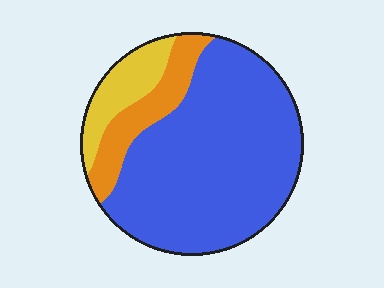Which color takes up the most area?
Blue, at roughly 75%.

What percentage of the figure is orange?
Orange takes up about one eighth (1/8) of the figure.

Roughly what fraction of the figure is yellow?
Yellow takes up about one eighth (1/8) of the figure.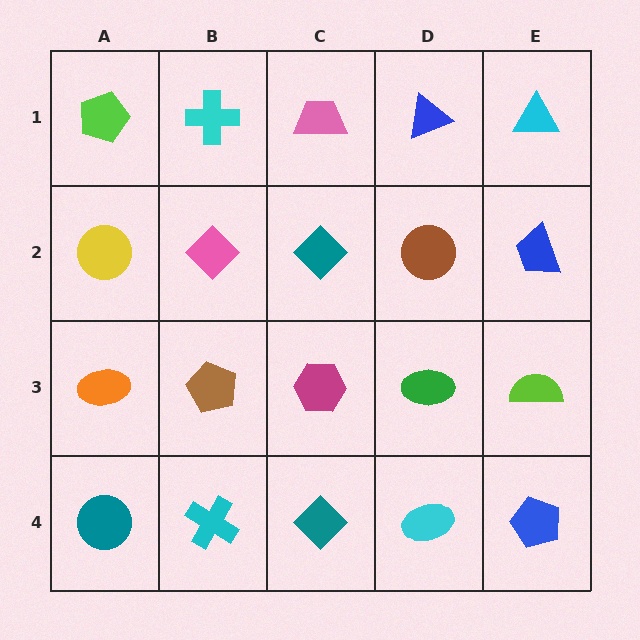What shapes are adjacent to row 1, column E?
A blue trapezoid (row 2, column E), a blue triangle (row 1, column D).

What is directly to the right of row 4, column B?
A teal diamond.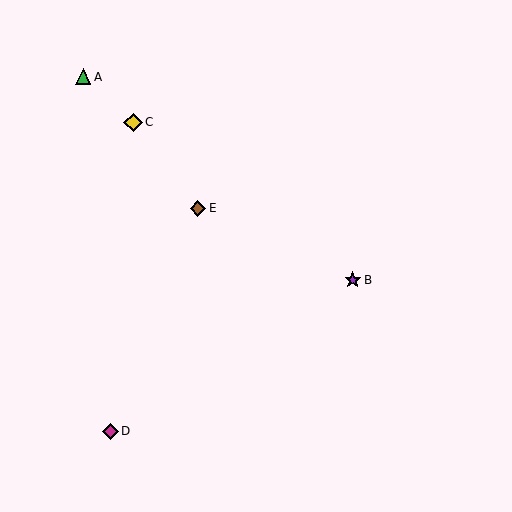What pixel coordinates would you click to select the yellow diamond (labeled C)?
Click at (133, 122) to select the yellow diamond C.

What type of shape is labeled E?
Shape E is a brown diamond.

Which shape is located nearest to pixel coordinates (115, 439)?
The magenta diamond (labeled D) at (111, 431) is nearest to that location.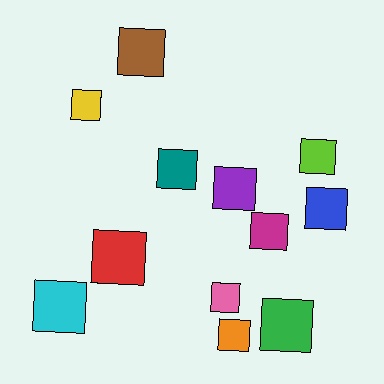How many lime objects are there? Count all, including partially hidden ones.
There is 1 lime object.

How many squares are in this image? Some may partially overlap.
There are 12 squares.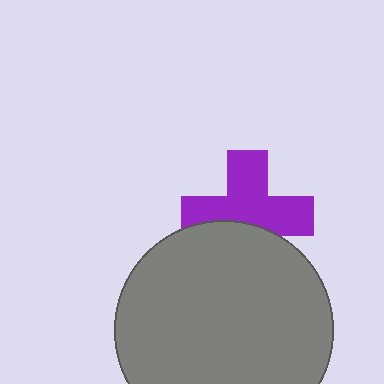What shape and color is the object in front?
The object in front is a gray circle.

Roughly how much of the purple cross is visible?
Most of it is visible (roughly 67%).